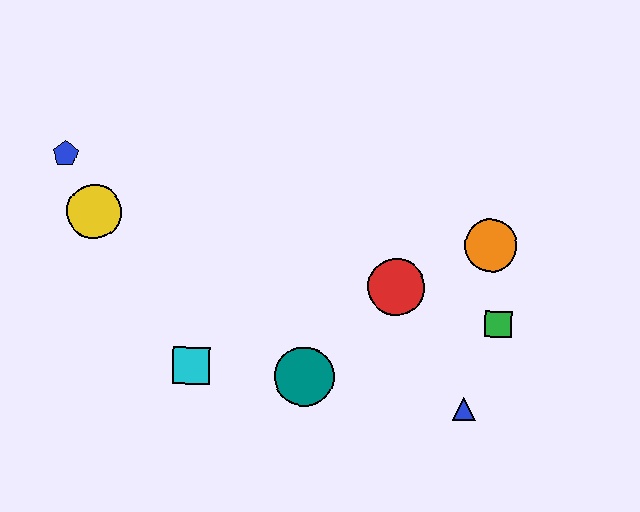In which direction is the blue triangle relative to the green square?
The blue triangle is below the green square.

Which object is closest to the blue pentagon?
The yellow circle is closest to the blue pentagon.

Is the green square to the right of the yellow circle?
Yes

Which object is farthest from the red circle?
The blue pentagon is farthest from the red circle.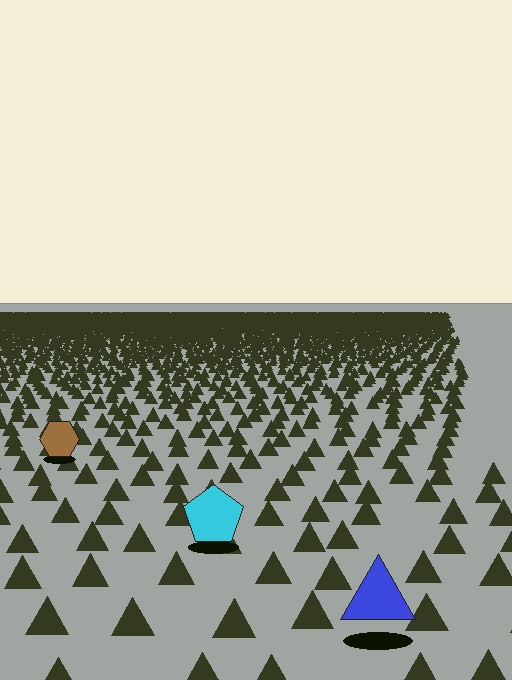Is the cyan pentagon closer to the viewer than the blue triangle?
No. The blue triangle is closer — you can tell from the texture gradient: the ground texture is coarser near it.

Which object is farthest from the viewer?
The brown hexagon is farthest from the viewer. It appears smaller and the ground texture around it is denser.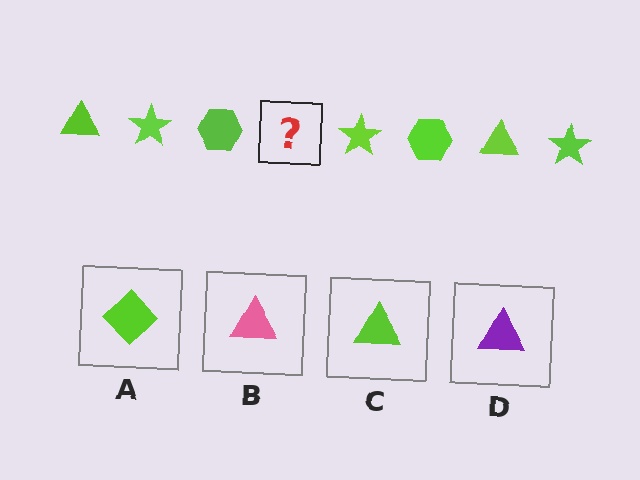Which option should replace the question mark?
Option C.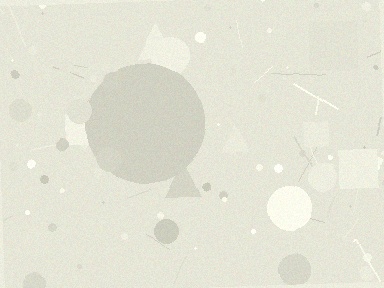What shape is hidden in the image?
A circle is hidden in the image.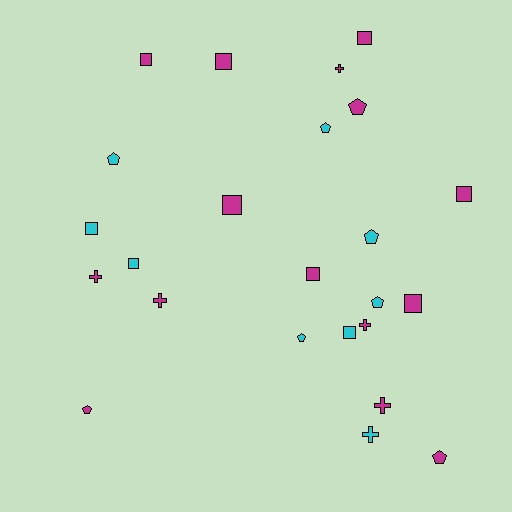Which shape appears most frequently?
Square, with 10 objects.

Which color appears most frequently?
Magenta, with 15 objects.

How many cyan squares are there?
There are 3 cyan squares.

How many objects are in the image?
There are 24 objects.